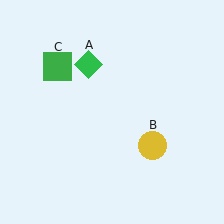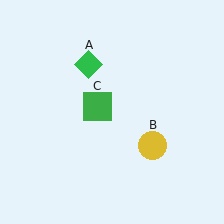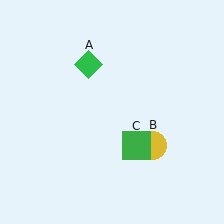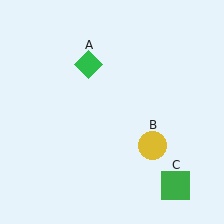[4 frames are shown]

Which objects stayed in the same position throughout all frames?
Green diamond (object A) and yellow circle (object B) remained stationary.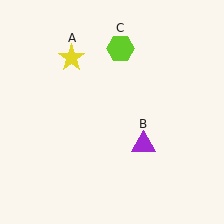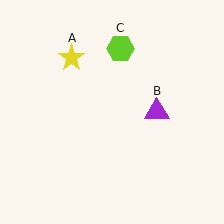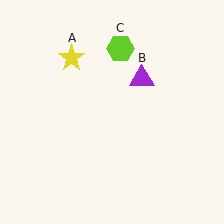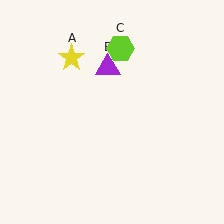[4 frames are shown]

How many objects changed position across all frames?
1 object changed position: purple triangle (object B).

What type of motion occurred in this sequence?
The purple triangle (object B) rotated counterclockwise around the center of the scene.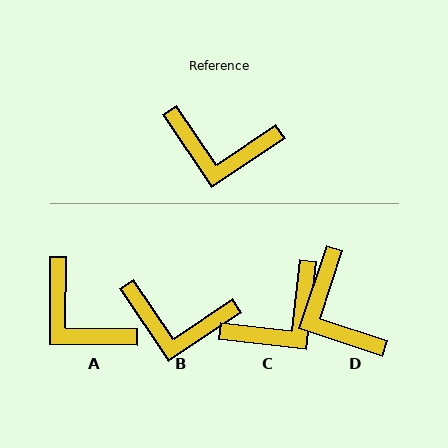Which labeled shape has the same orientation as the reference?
B.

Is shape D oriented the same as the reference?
No, it is off by about 52 degrees.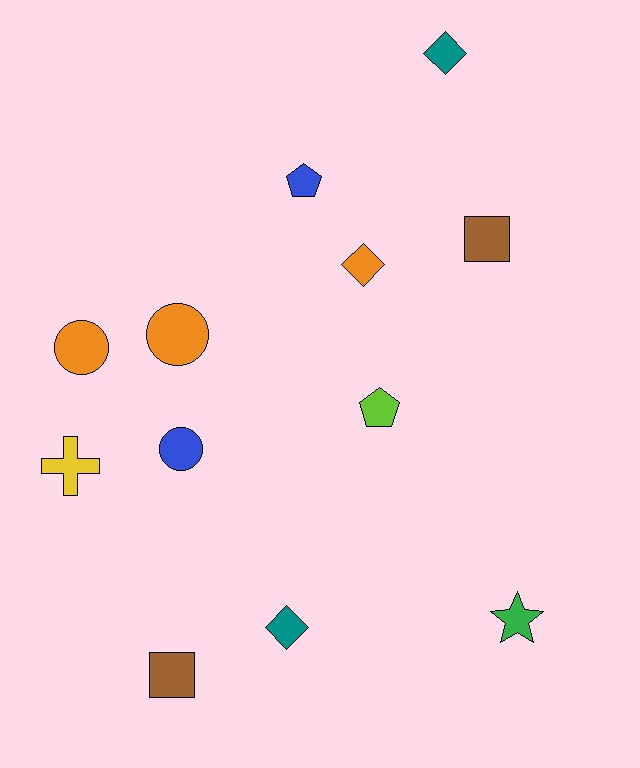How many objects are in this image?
There are 12 objects.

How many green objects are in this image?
There is 1 green object.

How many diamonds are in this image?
There are 3 diamonds.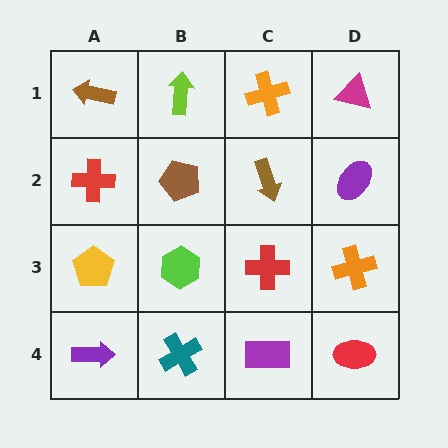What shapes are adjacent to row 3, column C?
A brown arrow (row 2, column C), a purple rectangle (row 4, column C), a lime hexagon (row 3, column B), an orange cross (row 3, column D).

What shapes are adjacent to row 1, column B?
A brown pentagon (row 2, column B), a brown arrow (row 1, column A), an orange cross (row 1, column C).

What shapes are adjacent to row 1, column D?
A purple ellipse (row 2, column D), an orange cross (row 1, column C).